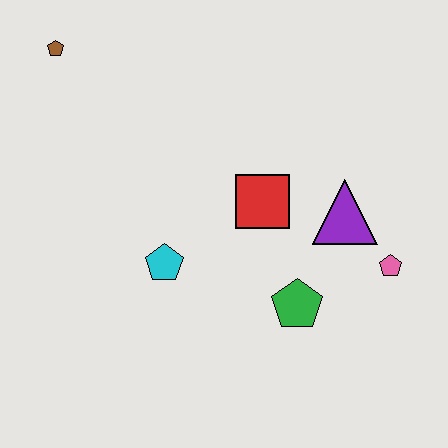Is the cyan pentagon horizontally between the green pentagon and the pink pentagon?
No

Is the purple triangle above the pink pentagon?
Yes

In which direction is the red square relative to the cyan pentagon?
The red square is to the right of the cyan pentagon.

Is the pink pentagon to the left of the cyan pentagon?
No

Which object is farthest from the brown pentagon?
The pink pentagon is farthest from the brown pentagon.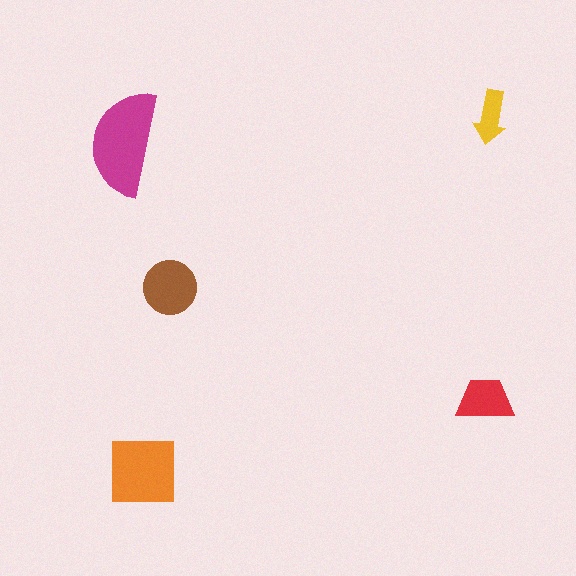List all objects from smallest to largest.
The yellow arrow, the red trapezoid, the brown circle, the orange square, the magenta semicircle.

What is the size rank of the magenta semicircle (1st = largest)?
1st.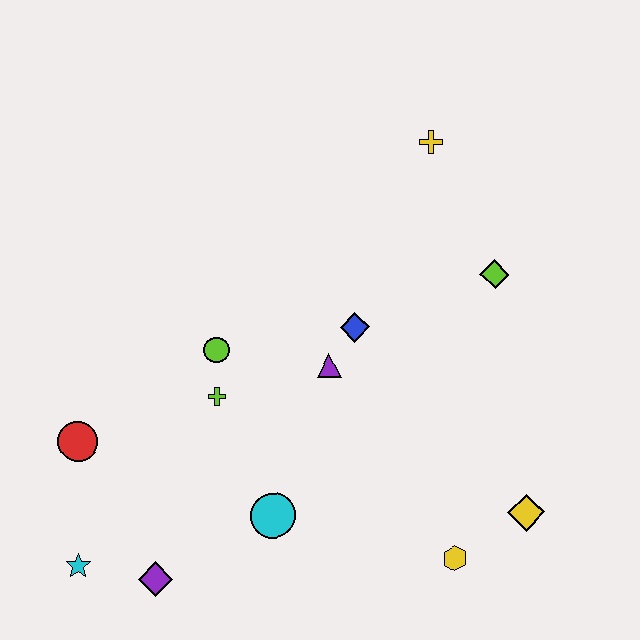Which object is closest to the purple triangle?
The blue diamond is closest to the purple triangle.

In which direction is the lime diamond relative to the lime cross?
The lime diamond is to the right of the lime cross.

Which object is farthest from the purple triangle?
The cyan star is farthest from the purple triangle.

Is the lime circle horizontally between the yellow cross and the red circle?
Yes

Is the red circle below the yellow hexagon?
No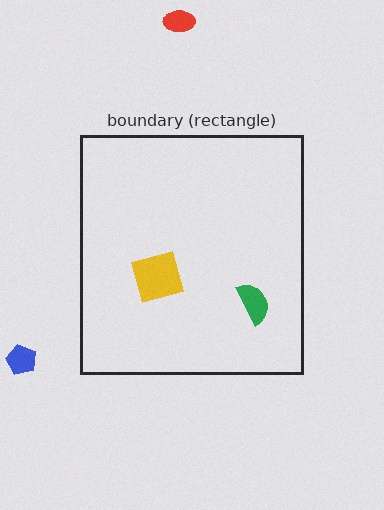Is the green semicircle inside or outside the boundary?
Inside.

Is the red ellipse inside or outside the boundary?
Outside.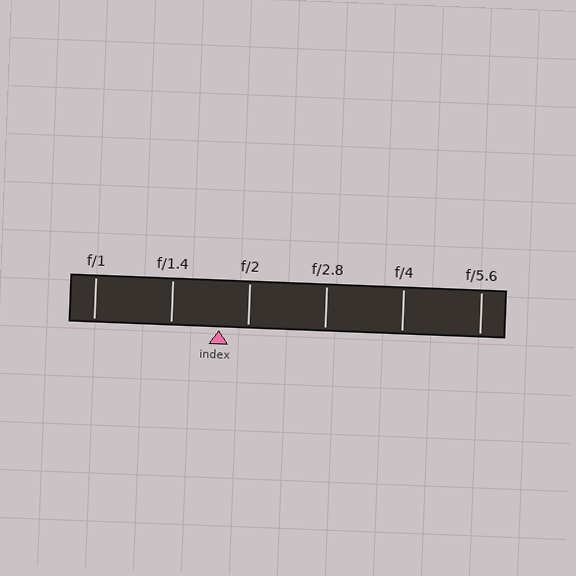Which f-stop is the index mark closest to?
The index mark is closest to f/2.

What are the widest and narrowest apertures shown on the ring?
The widest aperture shown is f/1 and the narrowest is f/5.6.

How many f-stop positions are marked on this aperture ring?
There are 6 f-stop positions marked.